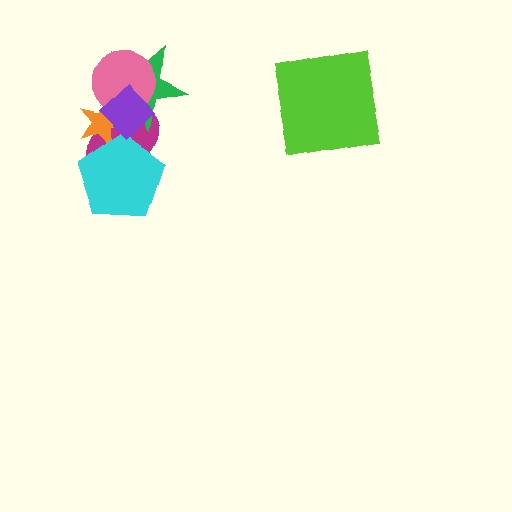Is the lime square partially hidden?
No, no other shape covers it.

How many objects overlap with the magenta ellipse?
5 objects overlap with the magenta ellipse.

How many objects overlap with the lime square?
0 objects overlap with the lime square.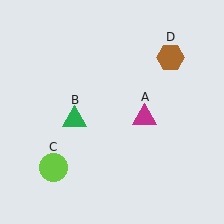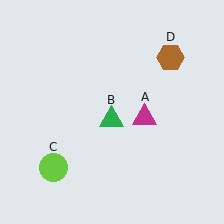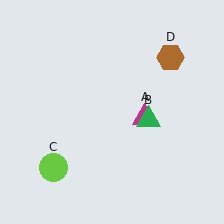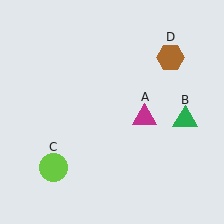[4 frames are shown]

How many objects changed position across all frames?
1 object changed position: green triangle (object B).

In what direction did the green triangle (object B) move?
The green triangle (object B) moved right.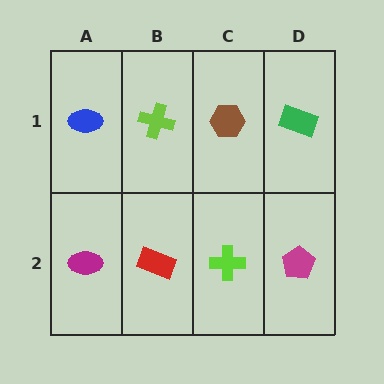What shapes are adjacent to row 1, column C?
A lime cross (row 2, column C), a lime cross (row 1, column B), a green rectangle (row 1, column D).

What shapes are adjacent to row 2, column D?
A green rectangle (row 1, column D), a lime cross (row 2, column C).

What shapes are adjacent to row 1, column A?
A magenta ellipse (row 2, column A), a lime cross (row 1, column B).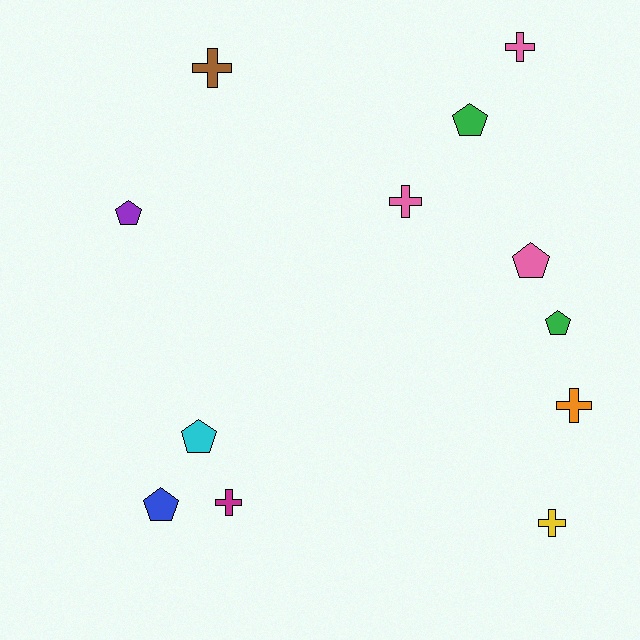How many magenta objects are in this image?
There is 1 magenta object.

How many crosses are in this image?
There are 6 crosses.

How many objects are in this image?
There are 12 objects.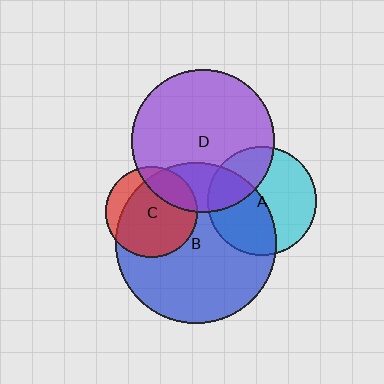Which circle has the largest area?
Circle B (blue).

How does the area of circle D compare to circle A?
Approximately 1.7 times.